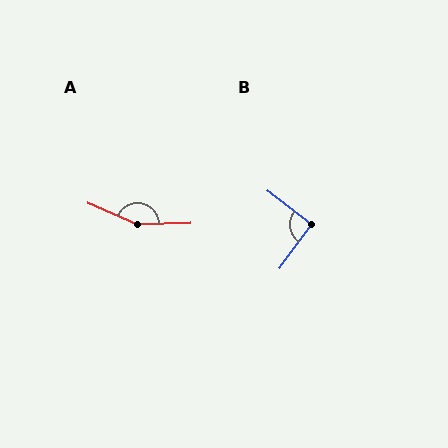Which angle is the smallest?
B, at approximately 91 degrees.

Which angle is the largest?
A, at approximately 155 degrees.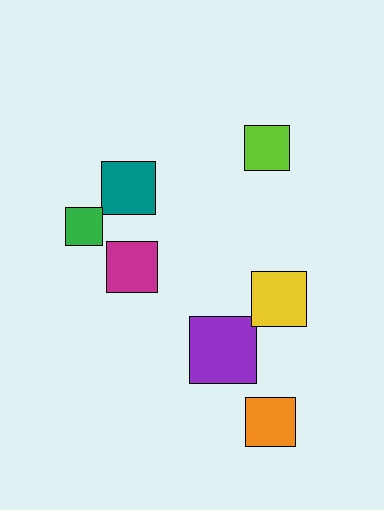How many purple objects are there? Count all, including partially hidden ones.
There is 1 purple object.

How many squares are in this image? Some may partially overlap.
There are 7 squares.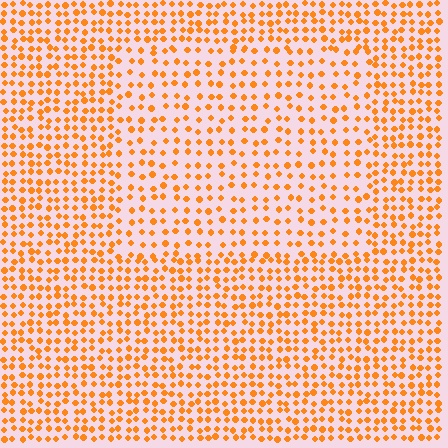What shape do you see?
I see a rectangle.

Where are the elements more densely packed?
The elements are more densely packed outside the rectangle boundary.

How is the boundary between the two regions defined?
The boundary is defined by a change in element density (approximately 1.6x ratio). All elements are the same color, size, and shape.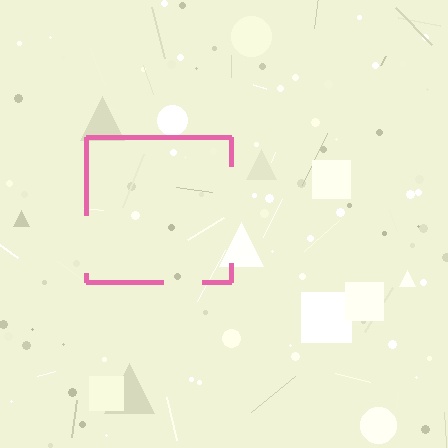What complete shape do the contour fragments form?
The contour fragments form a square.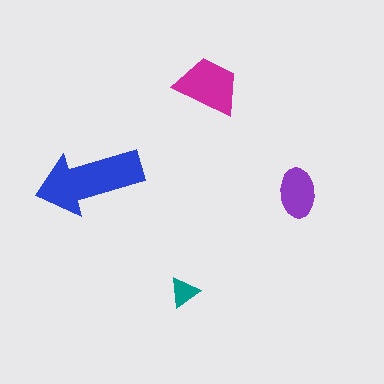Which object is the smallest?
The teal triangle.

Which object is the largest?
The blue arrow.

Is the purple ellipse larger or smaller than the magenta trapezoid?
Smaller.